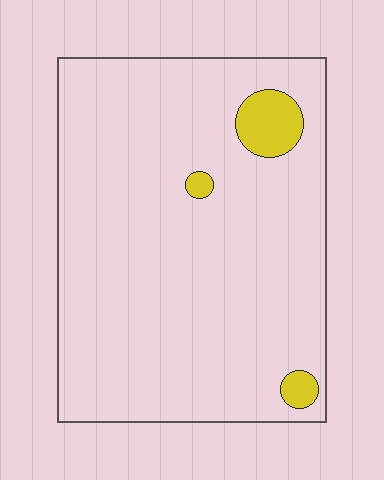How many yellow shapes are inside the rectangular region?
3.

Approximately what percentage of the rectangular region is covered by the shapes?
Approximately 5%.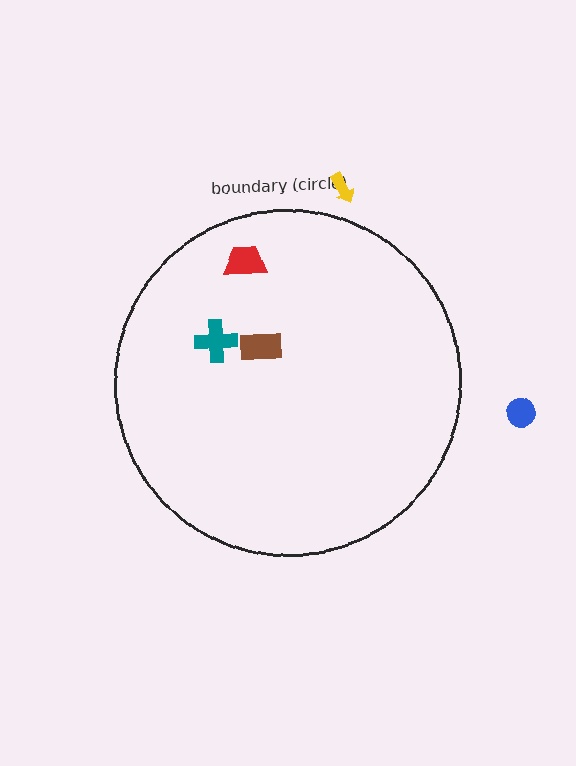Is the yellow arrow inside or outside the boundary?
Outside.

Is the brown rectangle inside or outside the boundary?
Inside.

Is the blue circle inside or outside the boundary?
Outside.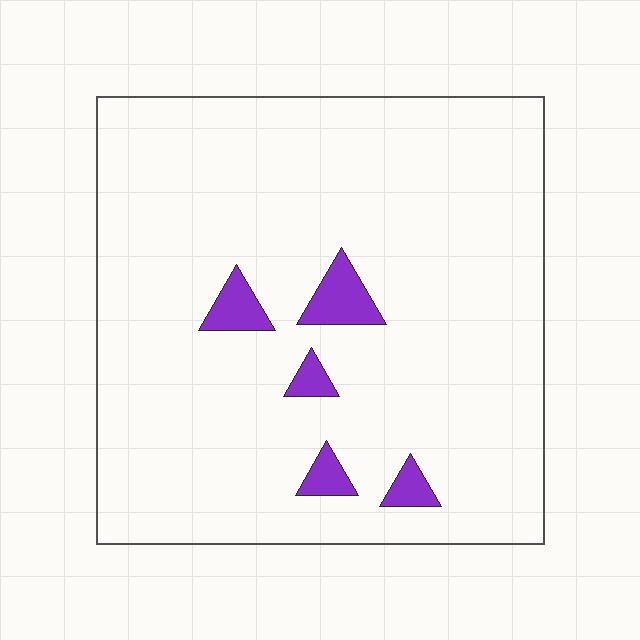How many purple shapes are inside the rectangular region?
5.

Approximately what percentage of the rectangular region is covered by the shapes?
Approximately 5%.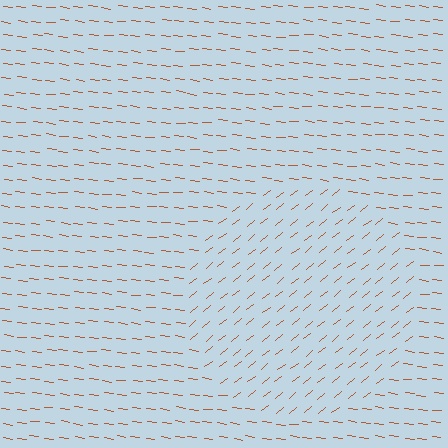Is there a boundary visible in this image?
Yes, there is a texture boundary formed by a change in line orientation.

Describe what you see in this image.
The image is filled with small brown line segments. A circle region in the image has lines oriented differently from the surrounding lines, creating a visible texture boundary.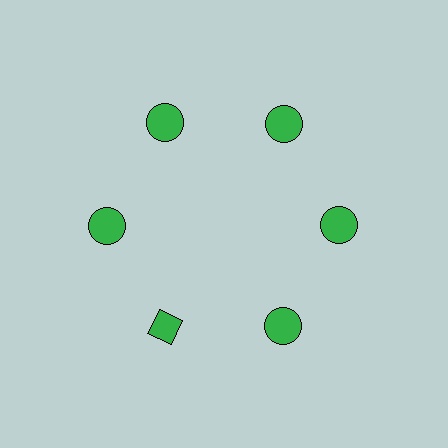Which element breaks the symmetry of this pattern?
The green diamond at roughly the 7 o'clock position breaks the symmetry. All other shapes are green circles.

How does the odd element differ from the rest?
It has a different shape: diamond instead of circle.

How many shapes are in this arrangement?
There are 6 shapes arranged in a ring pattern.